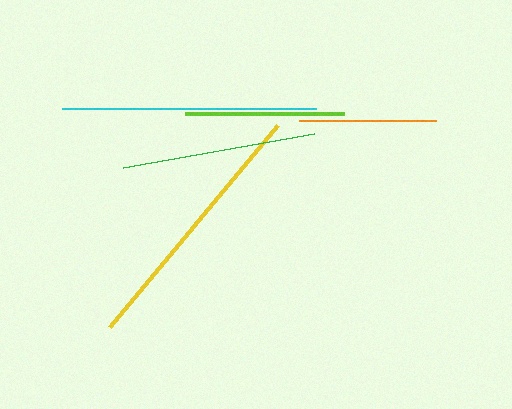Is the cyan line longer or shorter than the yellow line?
The yellow line is longer than the cyan line.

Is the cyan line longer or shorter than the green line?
The cyan line is longer than the green line.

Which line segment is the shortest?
The orange line is the shortest at approximately 138 pixels.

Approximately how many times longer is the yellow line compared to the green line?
The yellow line is approximately 1.4 times the length of the green line.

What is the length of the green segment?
The green segment is approximately 194 pixels long.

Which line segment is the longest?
The yellow line is the longest at approximately 263 pixels.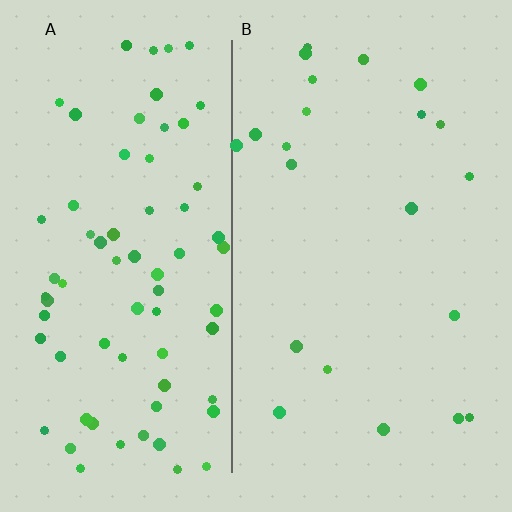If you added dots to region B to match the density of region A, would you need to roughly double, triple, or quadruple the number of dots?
Approximately triple.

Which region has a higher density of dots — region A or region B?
A (the left).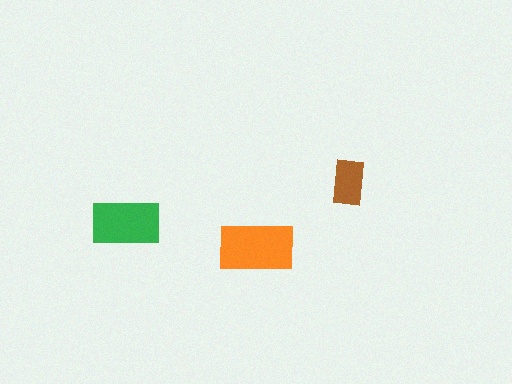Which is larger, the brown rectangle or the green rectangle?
The green one.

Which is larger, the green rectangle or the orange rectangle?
The orange one.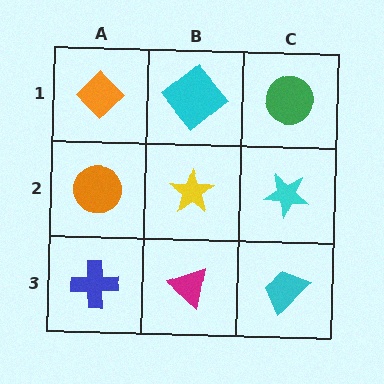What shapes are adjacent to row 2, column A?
An orange diamond (row 1, column A), a blue cross (row 3, column A), a yellow star (row 2, column B).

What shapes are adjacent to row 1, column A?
An orange circle (row 2, column A), a cyan diamond (row 1, column B).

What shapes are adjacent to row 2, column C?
A green circle (row 1, column C), a cyan trapezoid (row 3, column C), a yellow star (row 2, column B).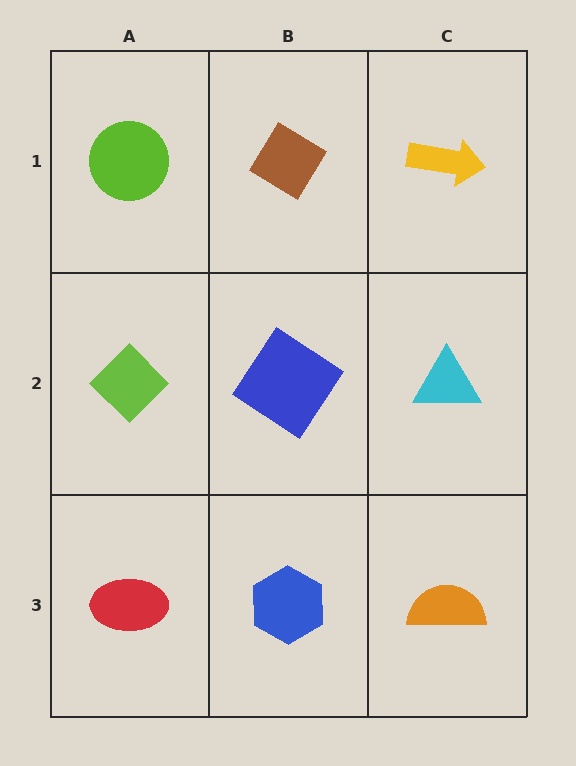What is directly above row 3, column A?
A lime diamond.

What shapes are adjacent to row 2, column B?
A brown diamond (row 1, column B), a blue hexagon (row 3, column B), a lime diamond (row 2, column A), a cyan triangle (row 2, column C).